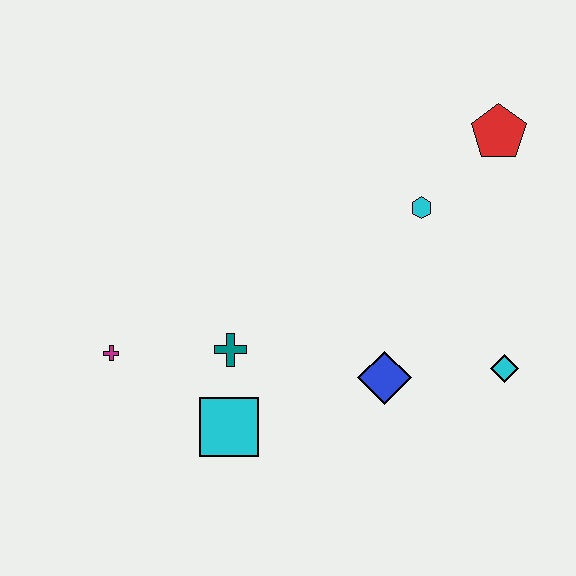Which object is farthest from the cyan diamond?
The magenta cross is farthest from the cyan diamond.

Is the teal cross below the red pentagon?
Yes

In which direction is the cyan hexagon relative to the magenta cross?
The cyan hexagon is to the right of the magenta cross.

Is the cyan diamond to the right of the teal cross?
Yes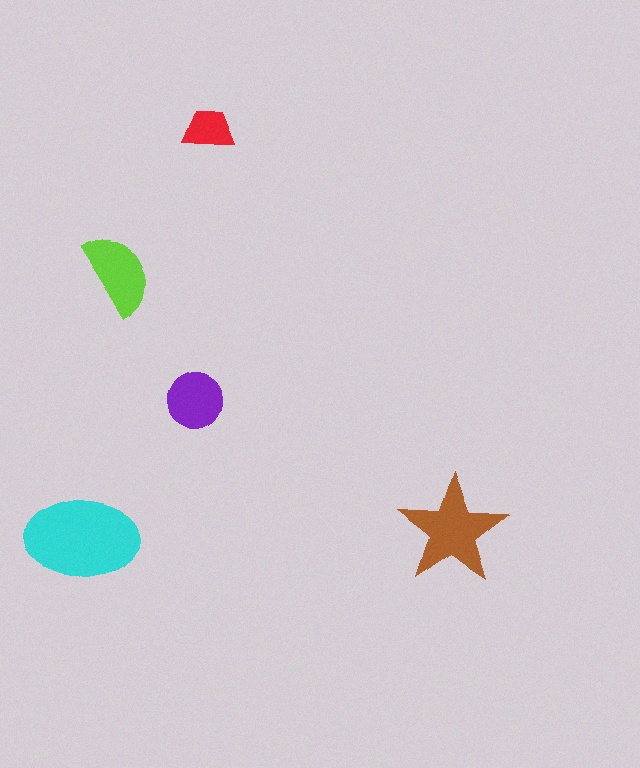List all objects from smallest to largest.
The red trapezoid, the purple circle, the lime semicircle, the brown star, the cyan ellipse.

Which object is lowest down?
The cyan ellipse is bottommost.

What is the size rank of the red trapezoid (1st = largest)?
5th.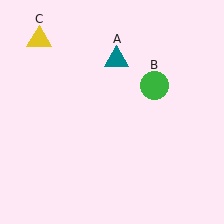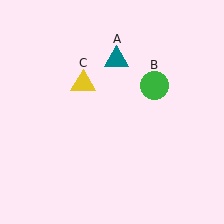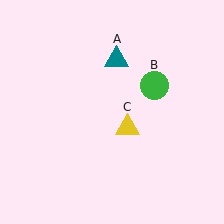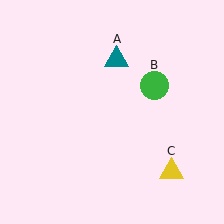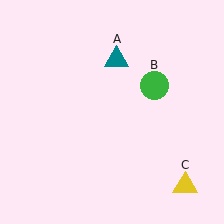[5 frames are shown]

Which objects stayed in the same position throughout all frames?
Teal triangle (object A) and green circle (object B) remained stationary.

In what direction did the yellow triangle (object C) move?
The yellow triangle (object C) moved down and to the right.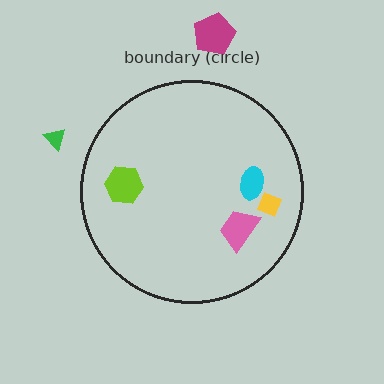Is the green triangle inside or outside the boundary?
Outside.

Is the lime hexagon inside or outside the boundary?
Inside.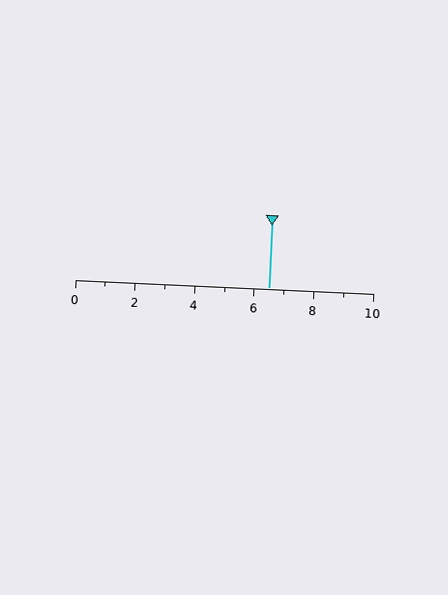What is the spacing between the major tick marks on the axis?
The major ticks are spaced 2 apart.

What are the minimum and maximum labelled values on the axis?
The axis runs from 0 to 10.